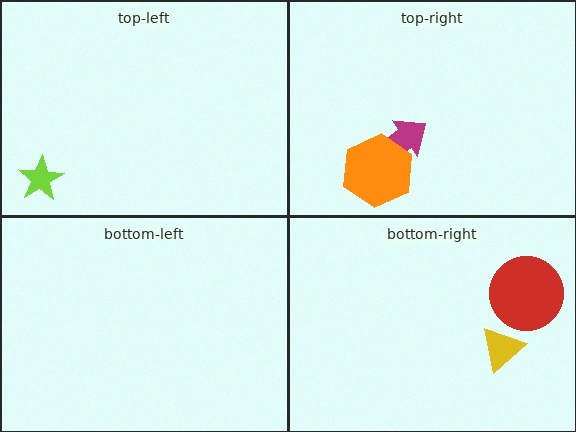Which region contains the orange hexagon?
The top-right region.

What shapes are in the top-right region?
The magenta arrow, the orange hexagon.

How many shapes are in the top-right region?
2.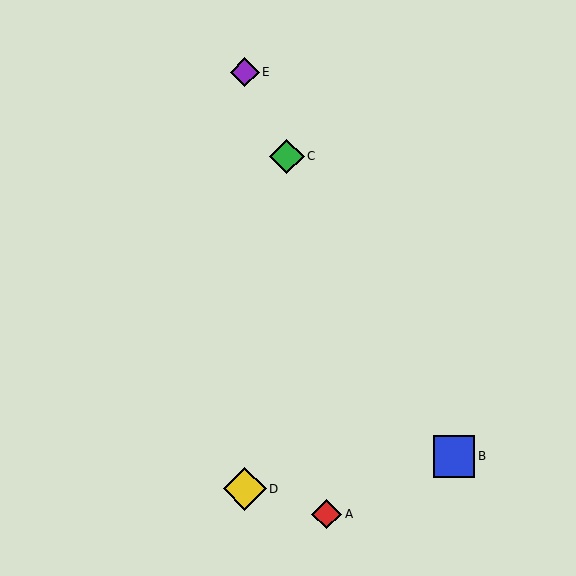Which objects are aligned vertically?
Objects D, E are aligned vertically.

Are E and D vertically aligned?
Yes, both are at x≈245.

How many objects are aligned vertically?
2 objects (D, E) are aligned vertically.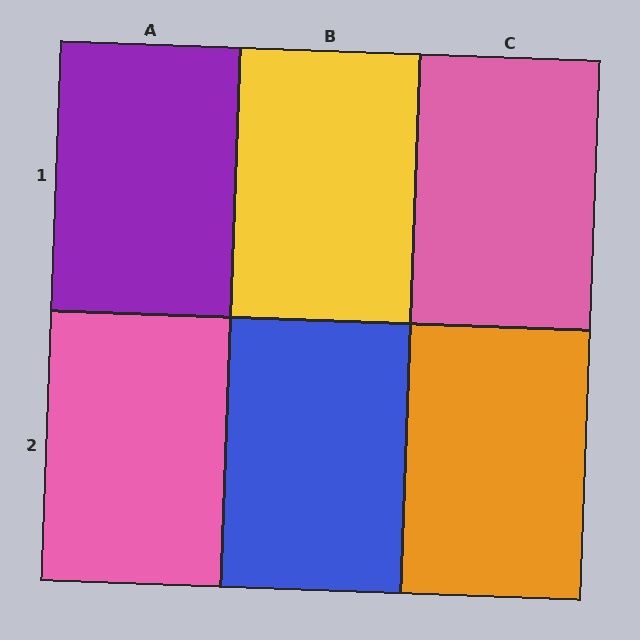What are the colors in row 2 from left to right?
Pink, blue, orange.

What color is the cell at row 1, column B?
Yellow.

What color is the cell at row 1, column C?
Pink.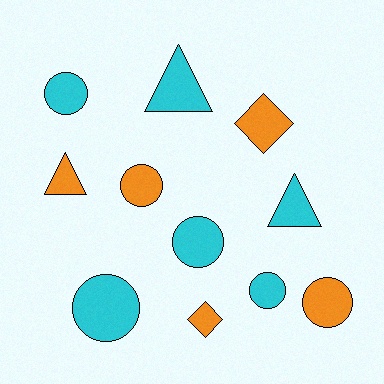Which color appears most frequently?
Cyan, with 6 objects.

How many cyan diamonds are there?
There are no cyan diamonds.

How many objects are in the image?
There are 11 objects.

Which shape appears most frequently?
Circle, with 6 objects.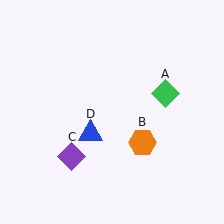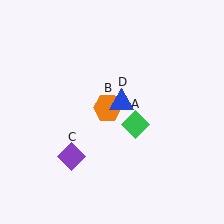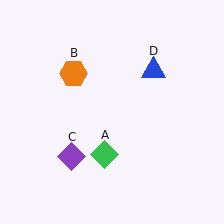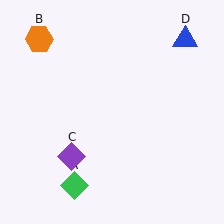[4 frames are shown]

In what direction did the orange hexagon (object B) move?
The orange hexagon (object B) moved up and to the left.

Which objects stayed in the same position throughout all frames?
Purple diamond (object C) remained stationary.